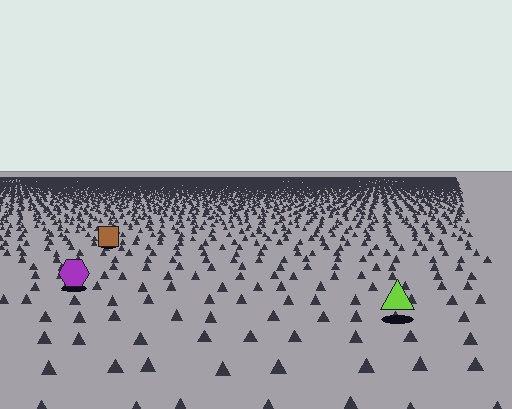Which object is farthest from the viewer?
The brown square is farthest from the viewer. It appears smaller and the ground texture around it is denser.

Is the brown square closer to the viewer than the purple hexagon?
No. The purple hexagon is closer — you can tell from the texture gradient: the ground texture is coarser near it.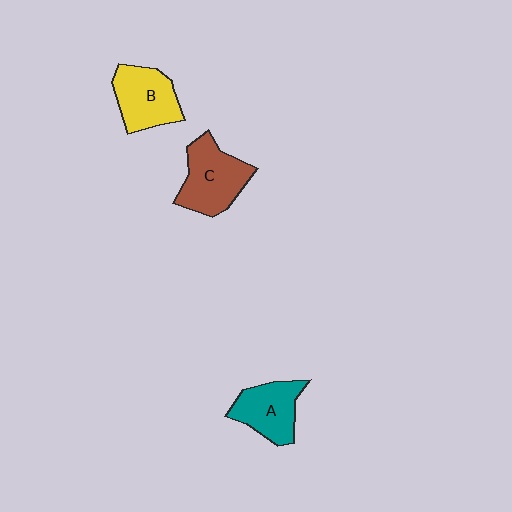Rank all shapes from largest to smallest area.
From largest to smallest: C (brown), B (yellow), A (teal).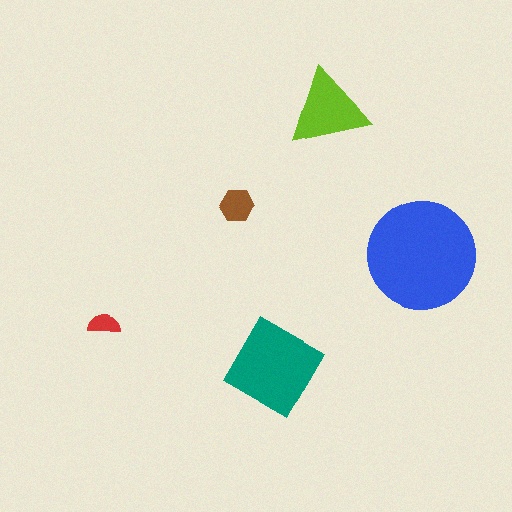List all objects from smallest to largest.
The red semicircle, the brown hexagon, the lime triangle, the teal diamond, the blue circle.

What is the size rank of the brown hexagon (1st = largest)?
4th.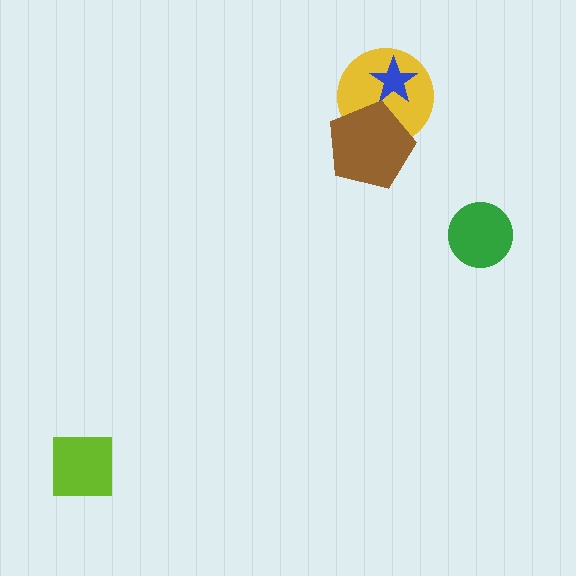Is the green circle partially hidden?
No, no other shape covers it.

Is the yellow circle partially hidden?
Yes, it is partially covered by another shape.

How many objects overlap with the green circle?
0 objects overlap with the green circle.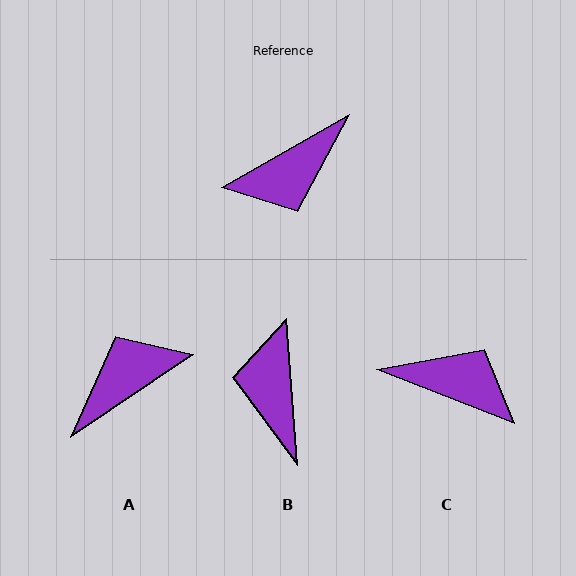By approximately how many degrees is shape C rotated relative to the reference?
Approximately 129 degrees counter-clockwise.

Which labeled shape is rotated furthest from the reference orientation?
A, about 176 degrees away.